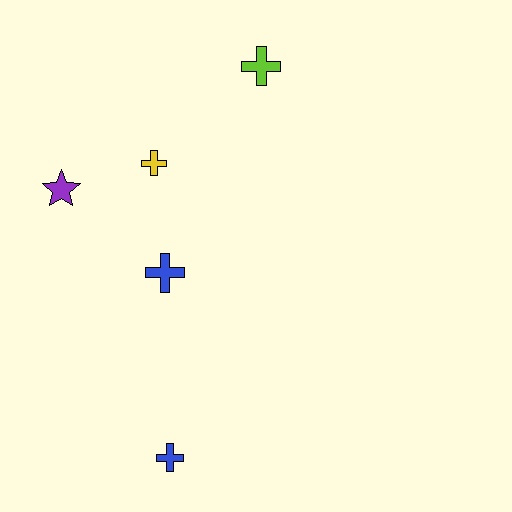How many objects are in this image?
There are 5 objects.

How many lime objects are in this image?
There is 1 lime object.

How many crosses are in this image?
There are 4 crosses.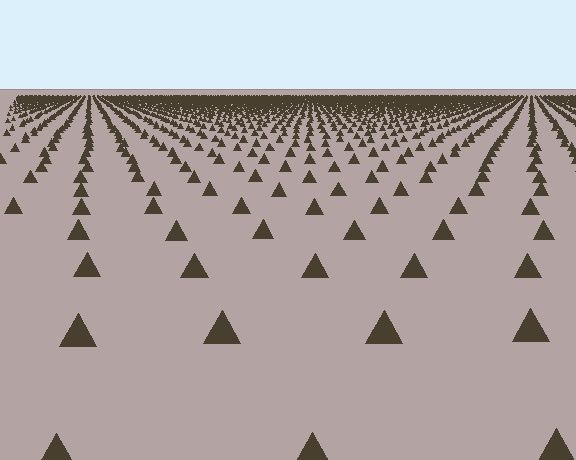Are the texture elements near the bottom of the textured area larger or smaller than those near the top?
Larger. Near the bottom, elements are closer to the viewer and appear at a bigger on-screen size.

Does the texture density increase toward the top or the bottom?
Density increases toward the top.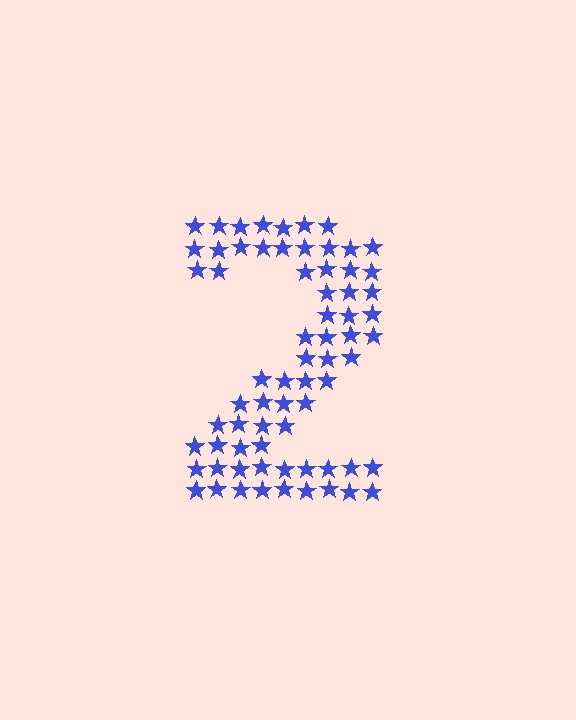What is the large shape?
The large shape is the digit 2.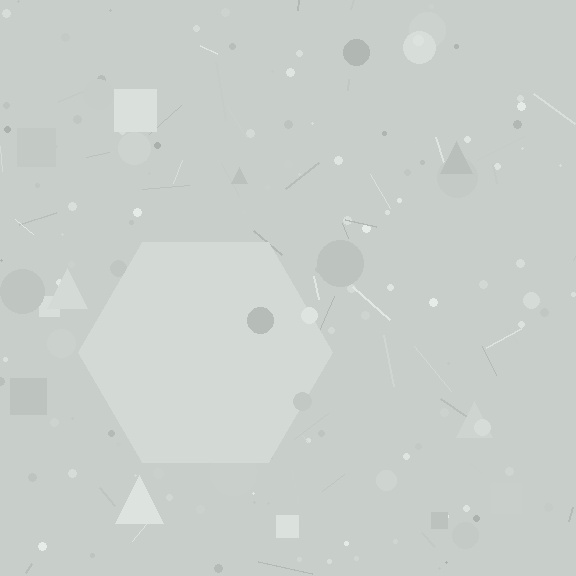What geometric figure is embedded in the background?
A hexagon is embedded in the background.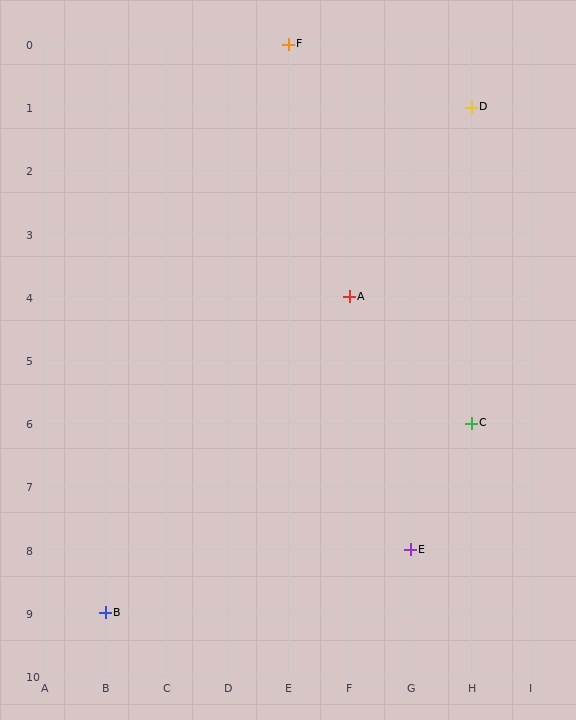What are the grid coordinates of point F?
Point F is at grid coordinates (E, 0).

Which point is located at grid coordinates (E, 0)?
Point F is at (E, 0).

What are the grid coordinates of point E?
Point E is at grid coordinates (G, 8).